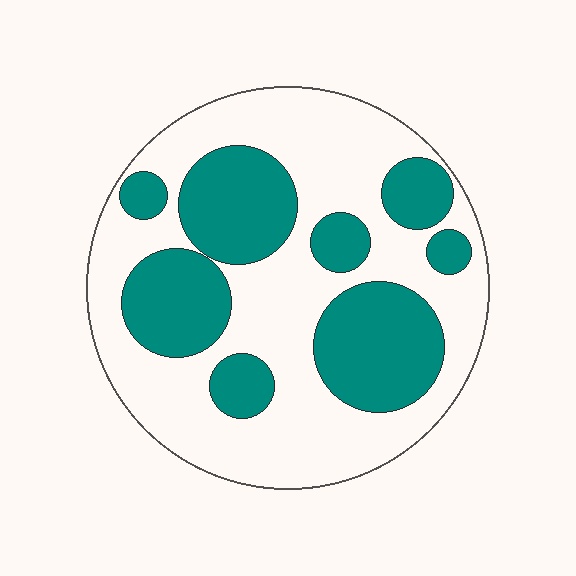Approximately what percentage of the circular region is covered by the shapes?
Approximately 40%.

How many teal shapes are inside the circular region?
8.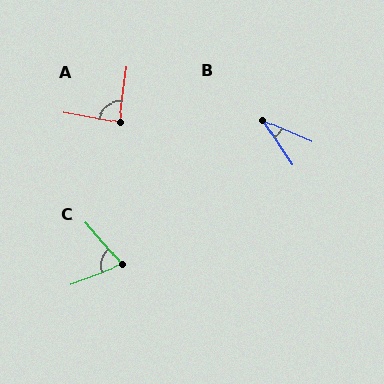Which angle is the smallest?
B, at approximately 33 degrees.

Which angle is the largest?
A, at approximately 87 degrees.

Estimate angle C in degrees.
Approximately 70 degrees.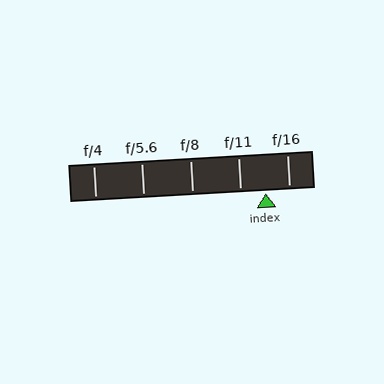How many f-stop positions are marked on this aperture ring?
There are 5 f-stop positions marked.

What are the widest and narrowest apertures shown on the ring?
The widest aperture shown is f/4 and the narrowest is f/16.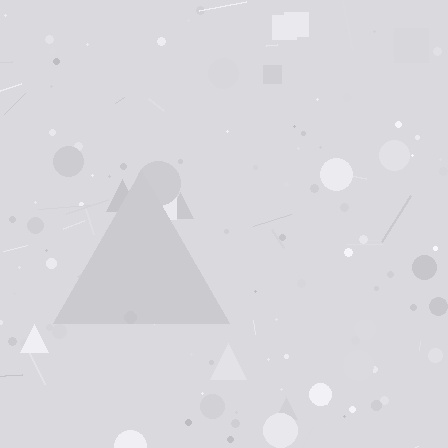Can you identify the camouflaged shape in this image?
The camouflaged shape is a triangle.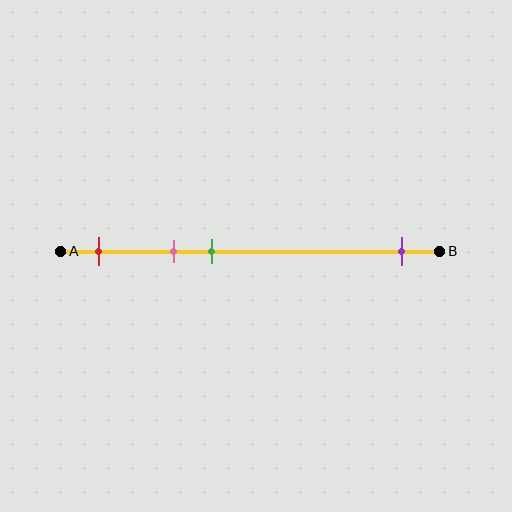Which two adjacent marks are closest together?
The pink and green marks are the closest adjacent pair.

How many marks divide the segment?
There are 4 marks dividing the segment.